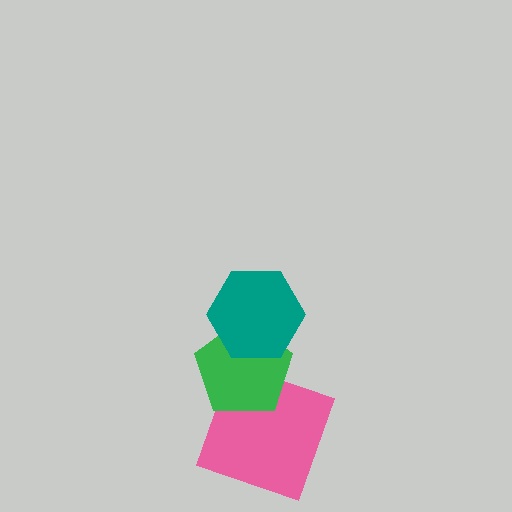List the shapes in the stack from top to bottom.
From top to bottom: the teal hexagon, the green pentagon, the pink square.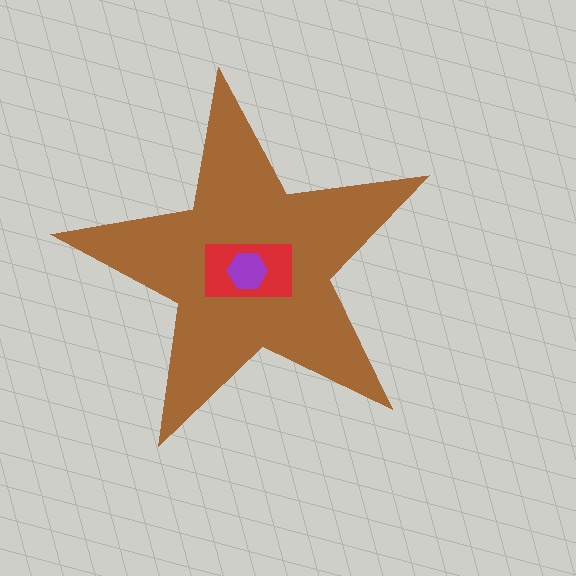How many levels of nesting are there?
3.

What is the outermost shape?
The brown star.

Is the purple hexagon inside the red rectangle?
Yes.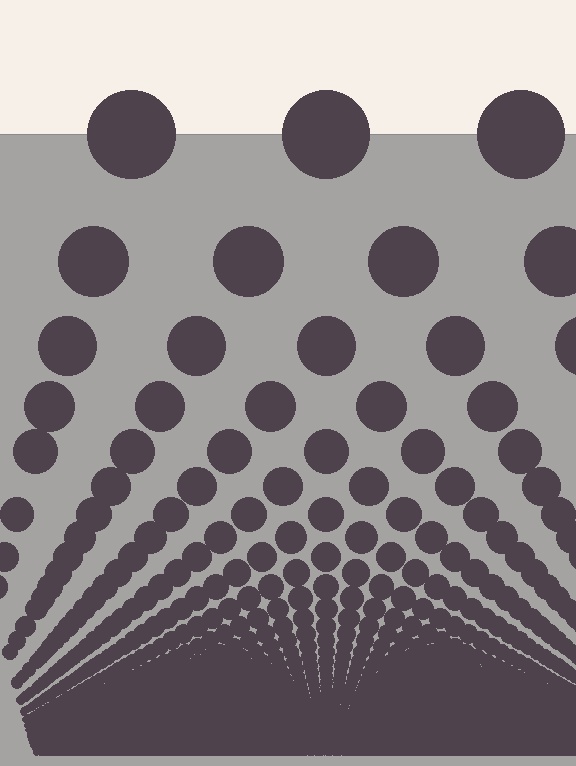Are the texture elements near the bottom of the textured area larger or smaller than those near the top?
Smaller. The gradient is inverted — elements near the bottom are smaller and denser.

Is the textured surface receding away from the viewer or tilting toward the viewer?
The surface appears to tilt toward the viewer. Texture elements get larger and sparser toward the top.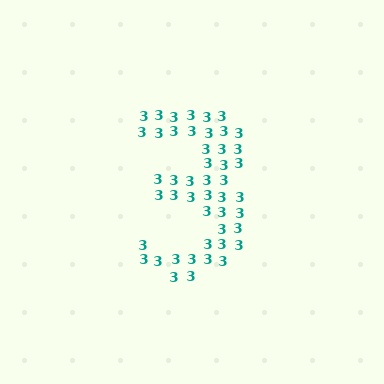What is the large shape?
The large shape is the digit 3.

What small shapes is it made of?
It is made of small digit 3's.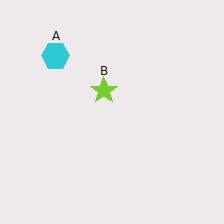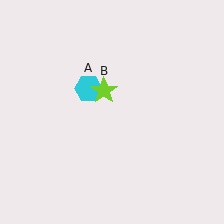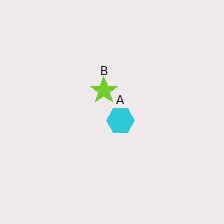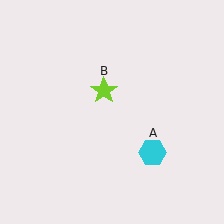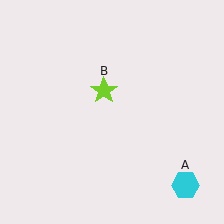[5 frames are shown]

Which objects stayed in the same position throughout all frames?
Lime star (object B) remained stationary.